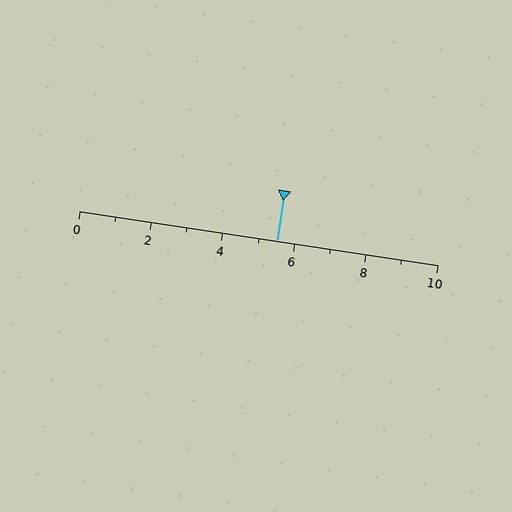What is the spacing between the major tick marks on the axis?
The major ticks are spaced 2 apart.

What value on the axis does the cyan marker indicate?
The marker indicates approximately 5.5.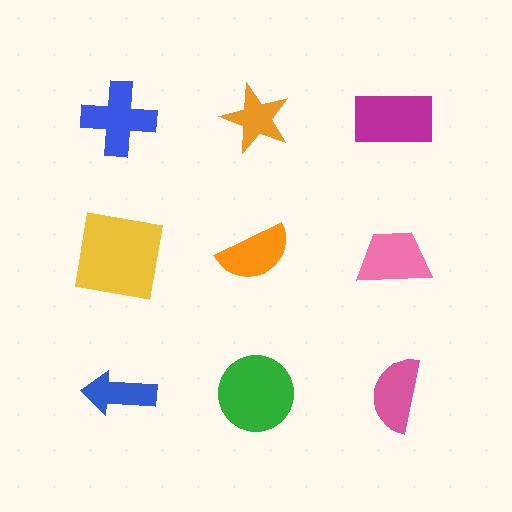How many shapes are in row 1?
3 shapes.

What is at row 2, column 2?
An orange semicircle.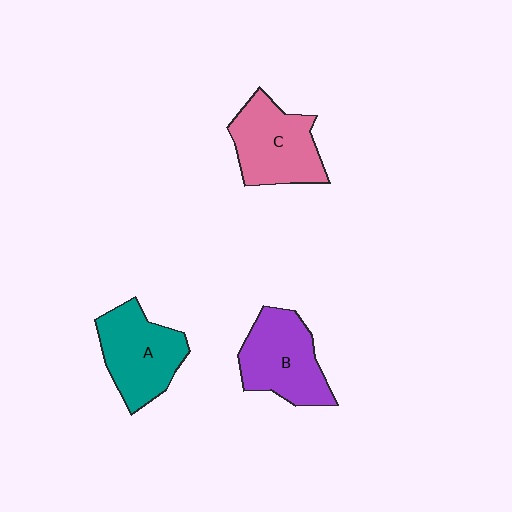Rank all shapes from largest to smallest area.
From largest to smallest: C (pink), B (purple), A (teal).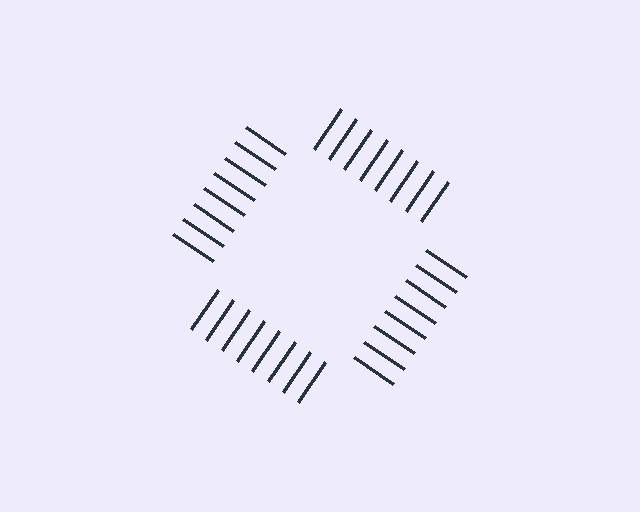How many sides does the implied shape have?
4 sides — the line-ends trace a square.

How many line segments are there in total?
32 — 8 along each of the 4 edges.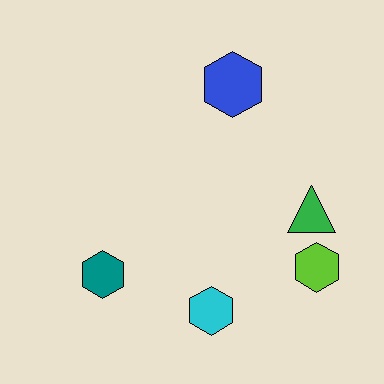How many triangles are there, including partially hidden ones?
There is 1 triangle.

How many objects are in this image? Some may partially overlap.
There are 5 objects.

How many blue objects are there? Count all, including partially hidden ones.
There is 1 blue object.